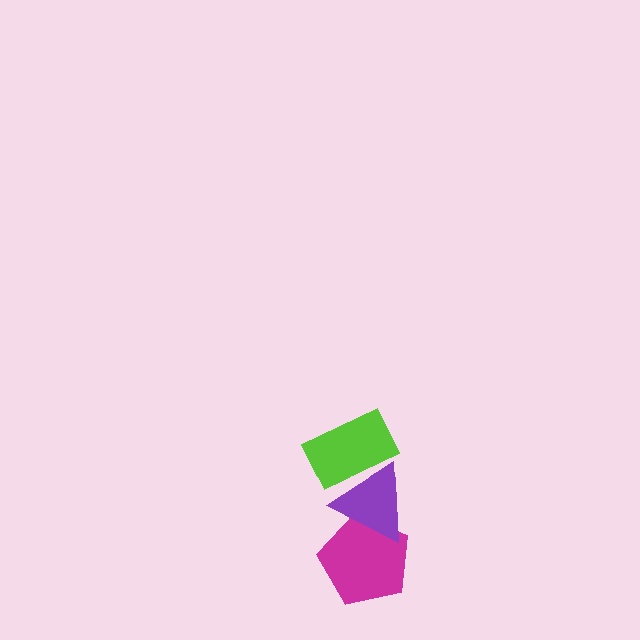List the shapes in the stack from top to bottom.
From top to bottom: the lime rectangle, the purple triangle, the magenta pentagon.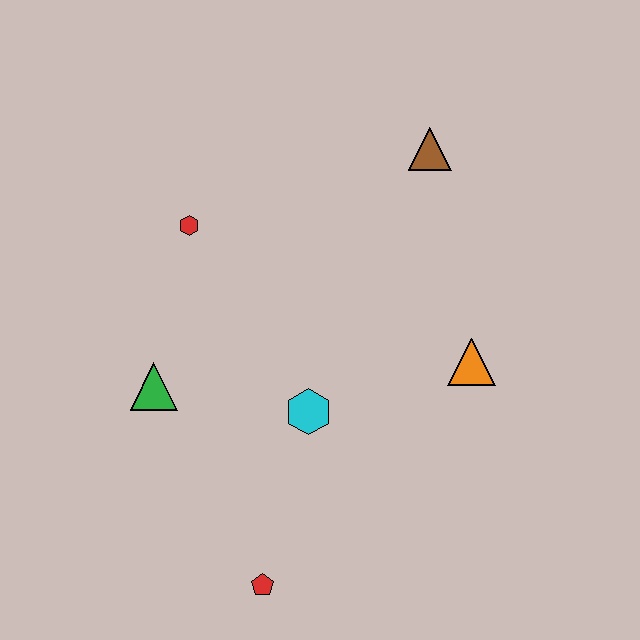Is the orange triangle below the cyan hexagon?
No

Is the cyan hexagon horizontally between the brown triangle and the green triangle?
Yes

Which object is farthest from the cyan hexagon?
The brown triangle is farthest from the cyan hexagon.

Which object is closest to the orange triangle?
The cyan hexagon is closest to the orange triangle.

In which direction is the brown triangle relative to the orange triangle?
The brown triangle is above the orange triangle.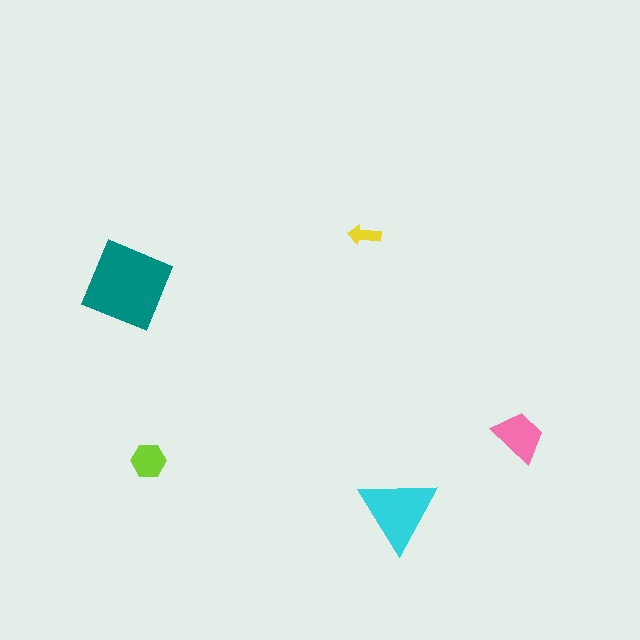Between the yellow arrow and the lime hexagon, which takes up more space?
The lime hexagon.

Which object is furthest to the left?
The teal square is leftmost.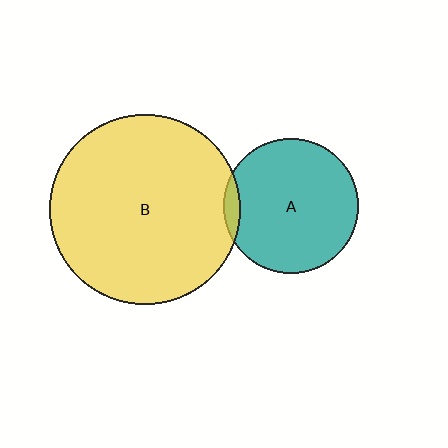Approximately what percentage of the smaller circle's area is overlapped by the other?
Approximately 5%.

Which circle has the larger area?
Circle B (yellow).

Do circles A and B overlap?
Yes.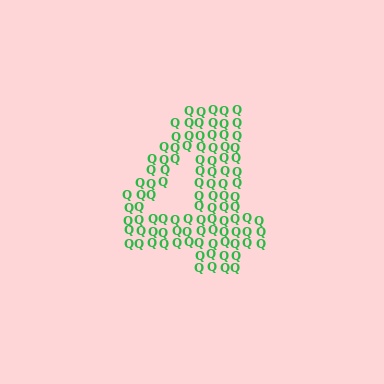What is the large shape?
The large shape is the digit 4.